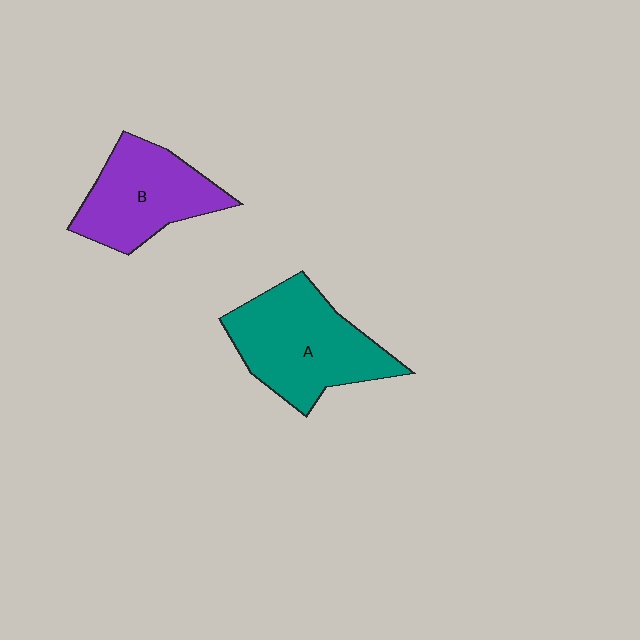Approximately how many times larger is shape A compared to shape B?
Approximately 1.3 times.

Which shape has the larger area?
Shape A (teal).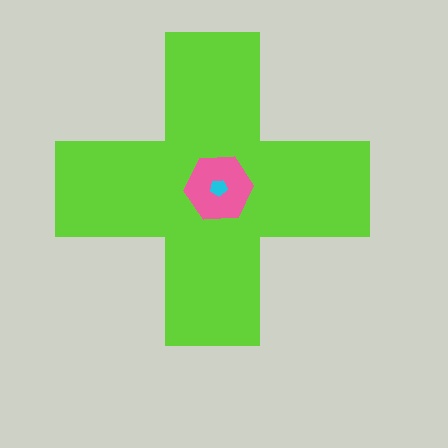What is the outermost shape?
The lime cross.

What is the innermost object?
The cyan pentagon.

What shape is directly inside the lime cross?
The pink hexagon.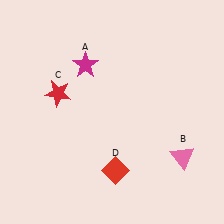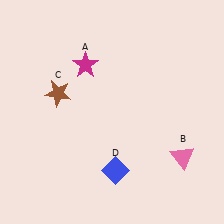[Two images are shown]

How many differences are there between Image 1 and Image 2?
There are 2 differences between the two images.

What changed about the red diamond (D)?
In Image 1, D is red. In Image 2, it changed to blue.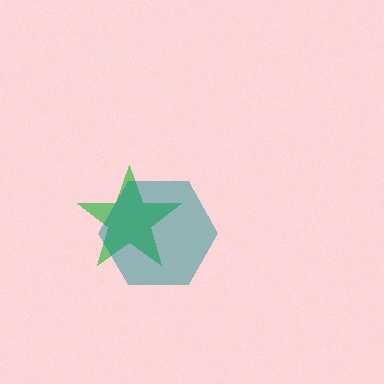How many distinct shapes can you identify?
There are 2 distinct shapes: a green star, a teal hexagon.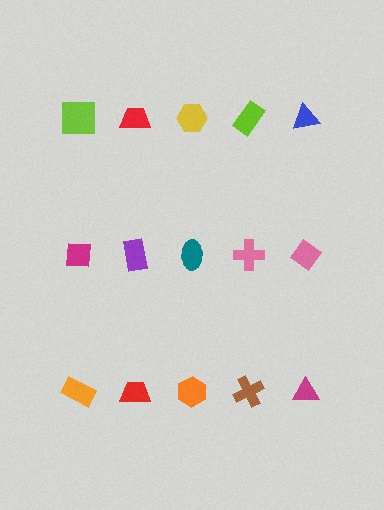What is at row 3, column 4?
A brown cross.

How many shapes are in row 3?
5 shapes.